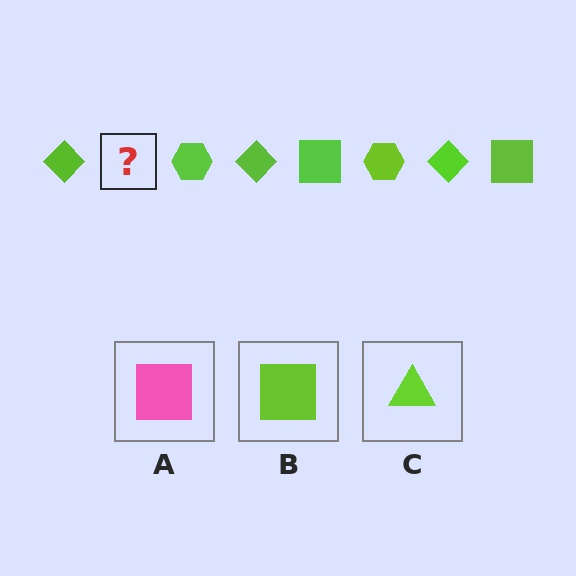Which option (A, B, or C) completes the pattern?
B.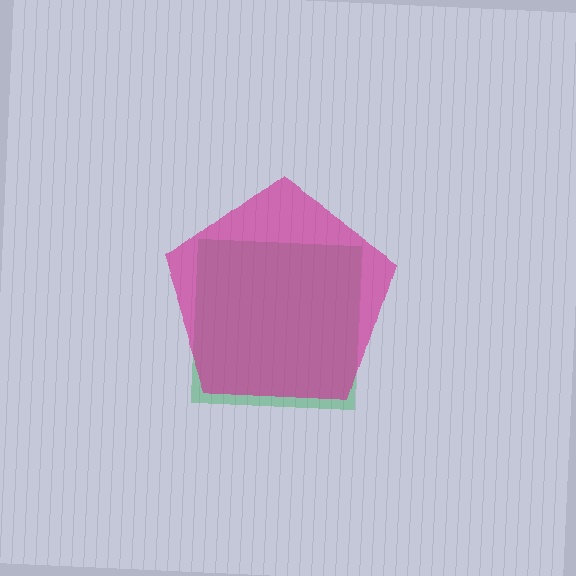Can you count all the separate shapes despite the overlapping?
Yes, there are 2 separate shapes.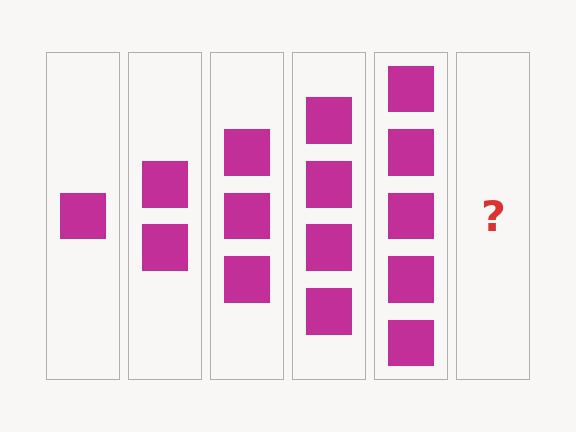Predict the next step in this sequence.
The next step is 6 squares.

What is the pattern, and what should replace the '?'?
The pattern is that each step adds one more square. The '?' should be 6 squares.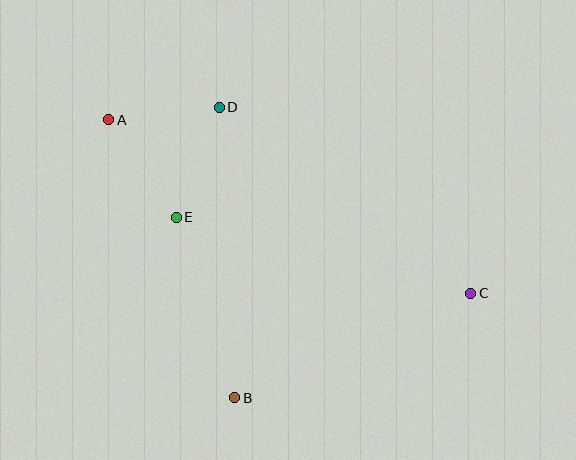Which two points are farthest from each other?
Points A and C are farthest from each other.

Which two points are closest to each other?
Points A and D are closest to each other.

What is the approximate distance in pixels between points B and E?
The distance between B and E is approximately 190 pixels.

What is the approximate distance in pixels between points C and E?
The distance between C and E is approximately 304 pixels.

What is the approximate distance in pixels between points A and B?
The distance between A and B is approximately 305 pixels.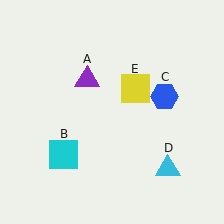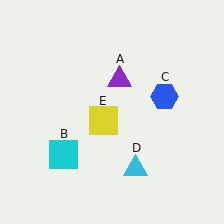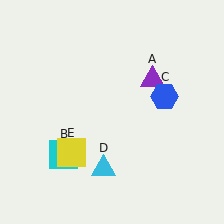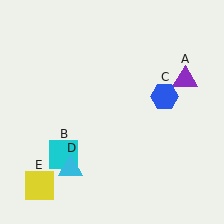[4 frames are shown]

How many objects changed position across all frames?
3 objects changed position: purple triangle (object A), cyan triangle (object D), yellow square (object E).